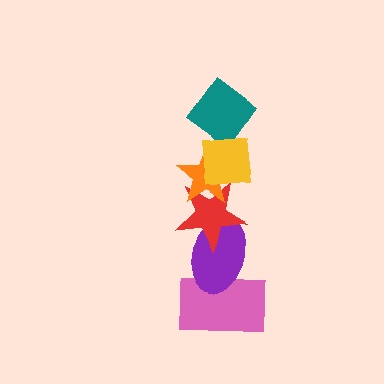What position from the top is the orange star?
The orange star is 3rd from the top.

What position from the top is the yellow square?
The yellow square is 1st from the top.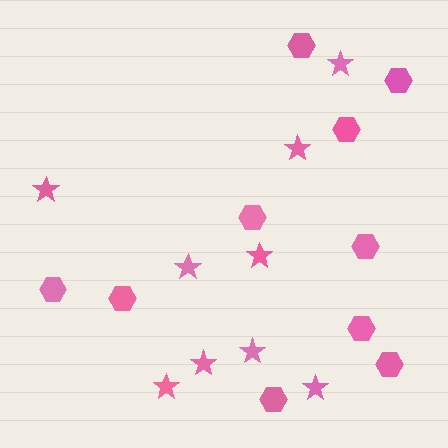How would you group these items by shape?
There are 2 groups: one group of stars (9) and one group of hexagons (10).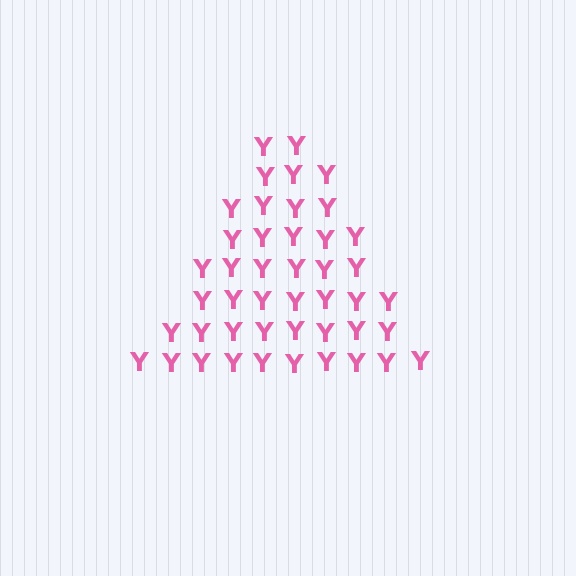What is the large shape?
The large shape is a triangle.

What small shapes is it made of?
It is made of small letter Y's.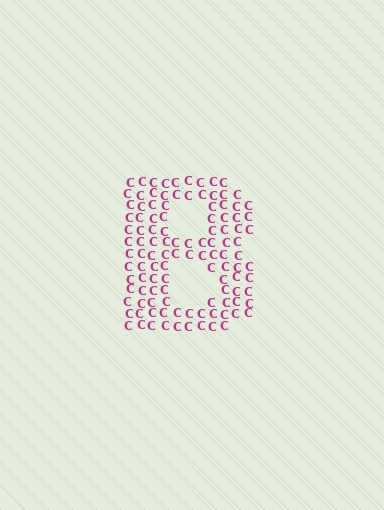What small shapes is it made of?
It is made of small letter C's.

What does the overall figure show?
The overall figure shows the letter B.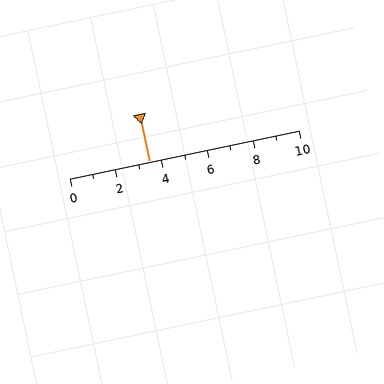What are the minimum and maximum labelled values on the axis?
The axis runs from 0 to 10.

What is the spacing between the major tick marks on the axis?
The major ticks are spaced 2 apart.